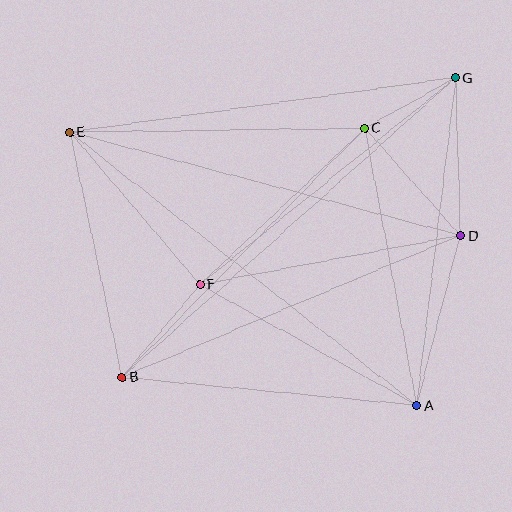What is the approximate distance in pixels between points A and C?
The distance between A and C is approximately 282 pixels.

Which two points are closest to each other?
Points C and G are closest to each other.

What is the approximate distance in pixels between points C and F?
The distance between C and F is approximately 227 pixels.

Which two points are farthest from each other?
Points B and G are farthest from each other.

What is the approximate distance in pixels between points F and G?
The distance between F and G is approximately 329 pixels.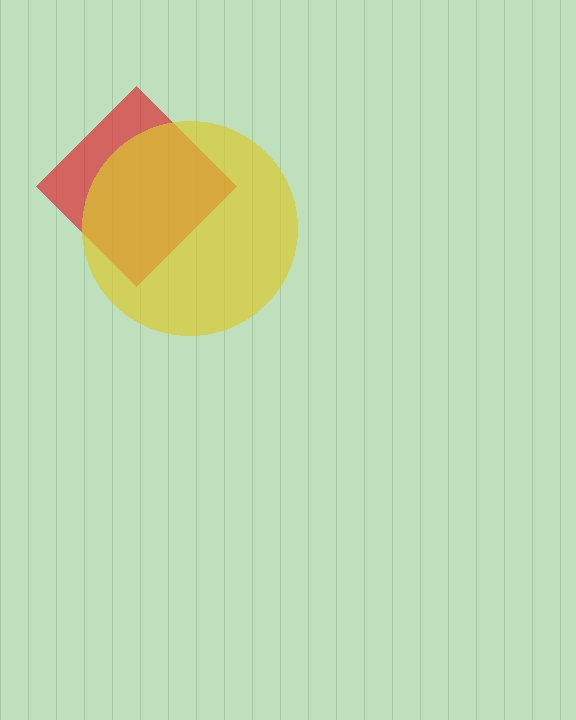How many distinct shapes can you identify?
There are 2 distinct shapes: a red diamond, a yellow circle.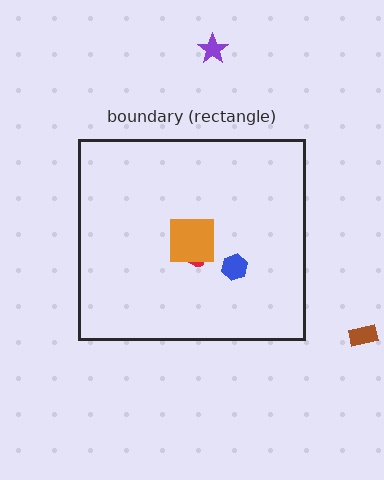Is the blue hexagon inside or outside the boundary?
Inside.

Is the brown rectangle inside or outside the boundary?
Outside.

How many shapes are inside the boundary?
3 inside, 2 outside.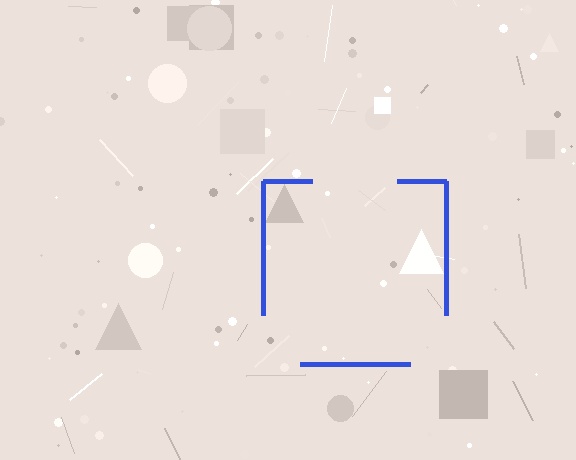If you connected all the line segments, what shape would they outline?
They would outline a square.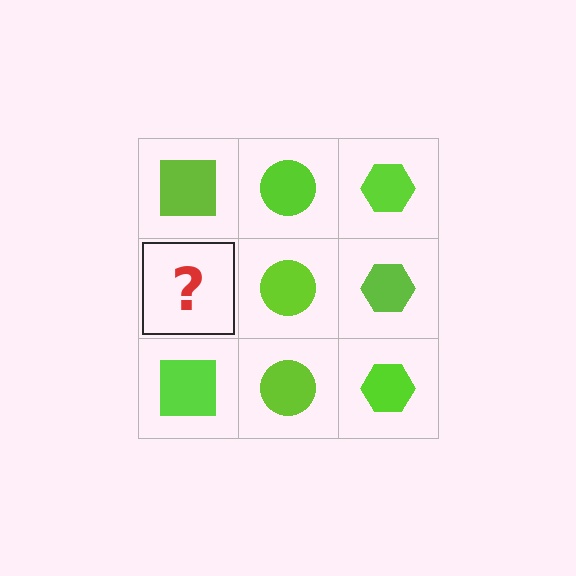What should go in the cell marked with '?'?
The missing cell should contain a lime square.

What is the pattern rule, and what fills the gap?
The rule is that each column has a consistent shape. The gap should be filled with a lime square.